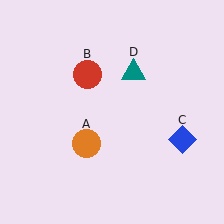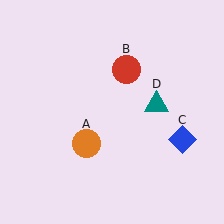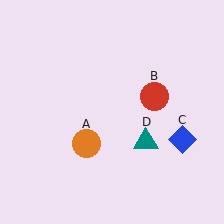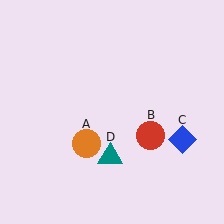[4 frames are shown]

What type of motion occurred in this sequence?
The red circle (object B), teal triangle (object D) rotated clockwise around the center of the scene.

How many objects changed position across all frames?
2 objects changed position: red circle (object B), teal triangle (object D).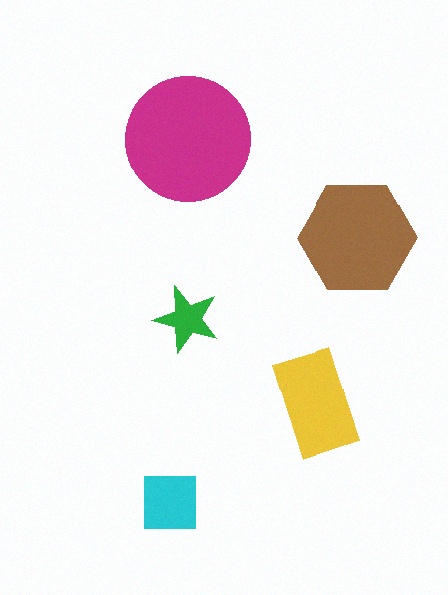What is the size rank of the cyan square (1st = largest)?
4th.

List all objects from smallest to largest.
The green star, the cyan square, the yellow rectangle, the brown hexagon, the magenta circle.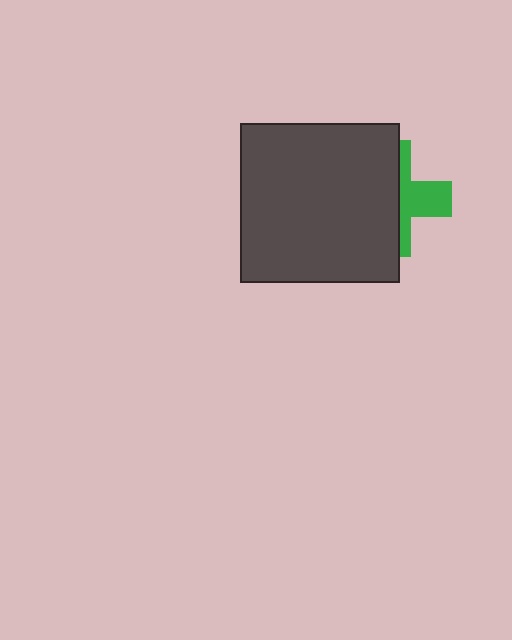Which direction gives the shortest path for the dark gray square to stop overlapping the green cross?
Moving left gives the shortest separation.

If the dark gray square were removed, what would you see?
You would see the complete green cross.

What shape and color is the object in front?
The object in front is a dark gray square.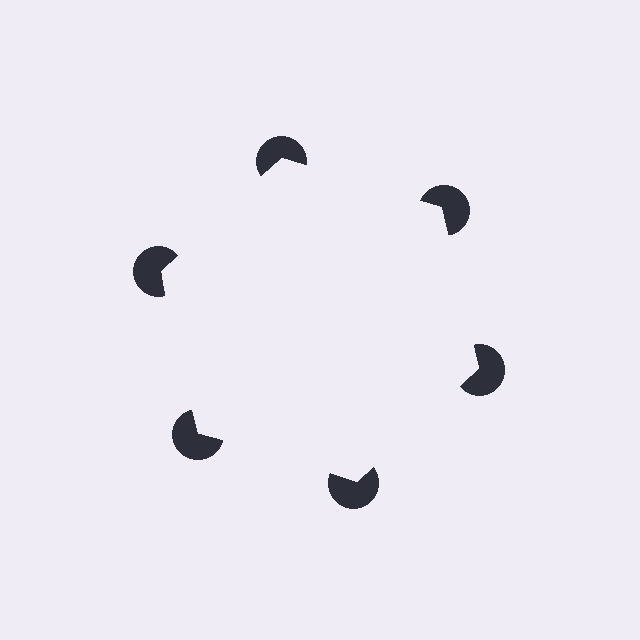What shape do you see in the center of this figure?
An illusory hexagon — its edges are inferred from the aligned wedge cuts in the pac-man discs, not physically drawn.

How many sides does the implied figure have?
6 sides.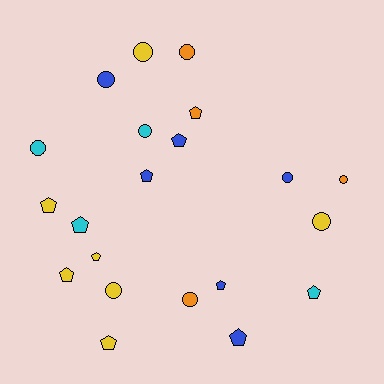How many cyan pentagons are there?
There are 2 cyan pentagons.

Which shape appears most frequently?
Pentagon, with 11 objects.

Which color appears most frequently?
Yellow, with 7 objects.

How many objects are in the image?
There are 21 objects.